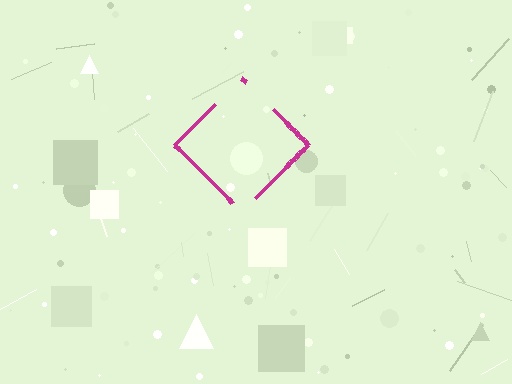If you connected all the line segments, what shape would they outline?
They would outline a diamond.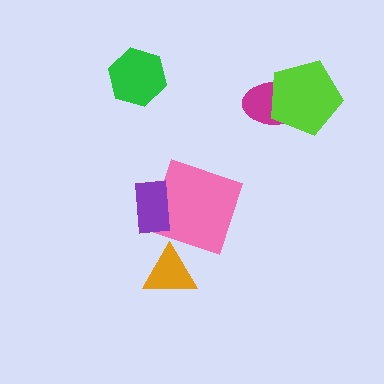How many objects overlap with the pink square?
1 object overlaps with the pink square.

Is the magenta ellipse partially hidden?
Yes, it is partially covered by another shape.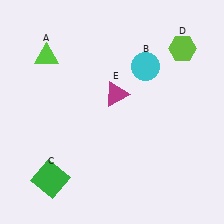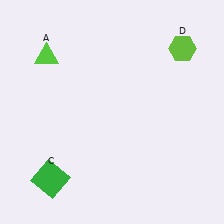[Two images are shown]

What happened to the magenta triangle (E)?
The magenta triangle (E) was removed in Image 2. It was in the top-right area of Image 1.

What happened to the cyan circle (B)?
The cyan circle (B) was removed in Image 2. It was in the top-right area of Image 1.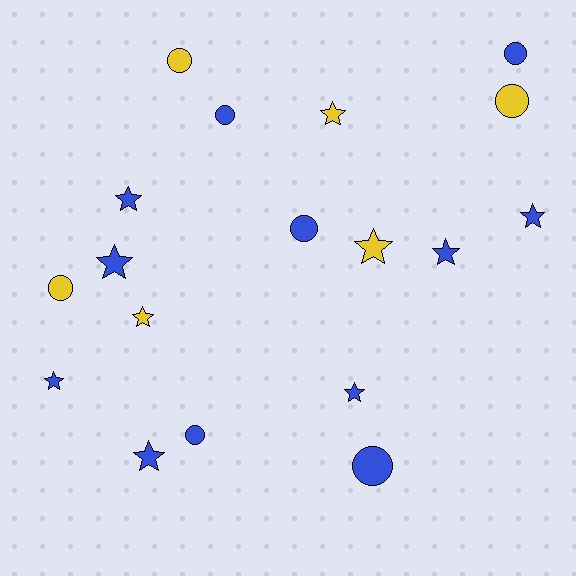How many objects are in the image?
There are 18 objects.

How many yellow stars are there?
There are 3 yellow stars.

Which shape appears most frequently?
Star, with 10 objects.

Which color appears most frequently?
Blue, with 12 objects.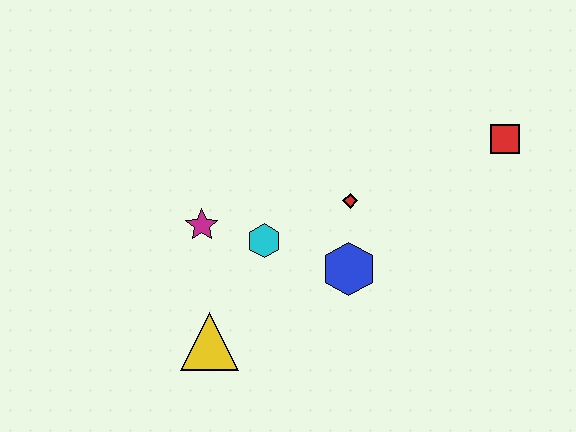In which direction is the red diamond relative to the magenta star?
The red diamond is to the right of the magenta star.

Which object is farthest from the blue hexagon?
The red square is farthest from the blue hexagon.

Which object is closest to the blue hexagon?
The red diamond is closest to the blue hexagon.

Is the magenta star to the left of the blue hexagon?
Yes